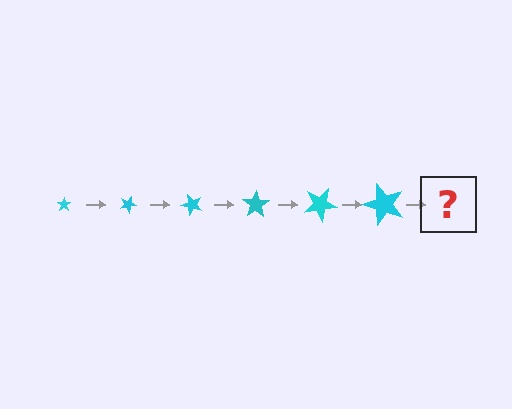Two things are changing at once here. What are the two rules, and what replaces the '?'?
The two rules are that the star grows larger each step and it rotates 25 degrees each step. The '?' should be a star, larger than the previous one and rotated 150 degrees from the start.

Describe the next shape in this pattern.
It should be a star, larger than the previous one and rotated 150 degrees from the start.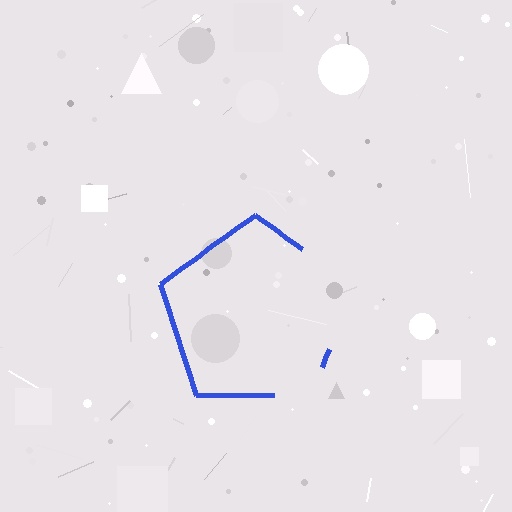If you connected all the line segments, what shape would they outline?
They would outline a pentagon.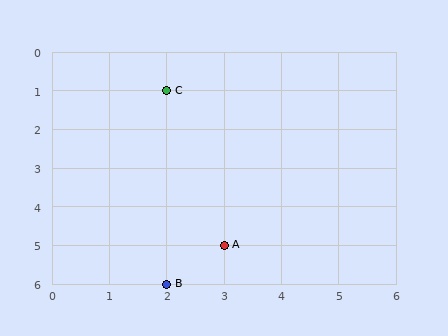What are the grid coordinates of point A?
Point A is at grid coordinates (3, 5).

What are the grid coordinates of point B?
Point B is at grid coordinates (2, 6).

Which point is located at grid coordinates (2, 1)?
Point C is at (2, 1).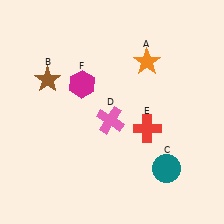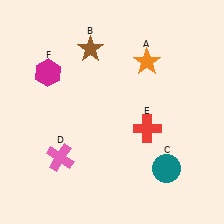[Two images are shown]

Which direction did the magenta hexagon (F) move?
The magenta hexagon (F) moved left.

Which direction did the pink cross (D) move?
The pink cross (D) moved left.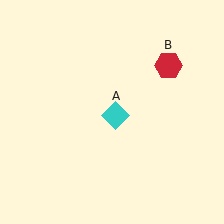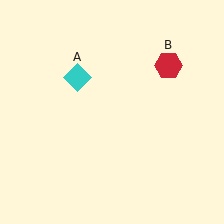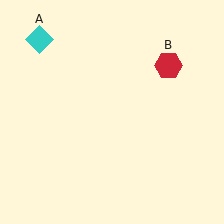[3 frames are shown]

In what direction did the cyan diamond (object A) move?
The cyan diamond (object A) moved up and to the left.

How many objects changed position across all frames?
1 object changed position: cyan diamond (object A).